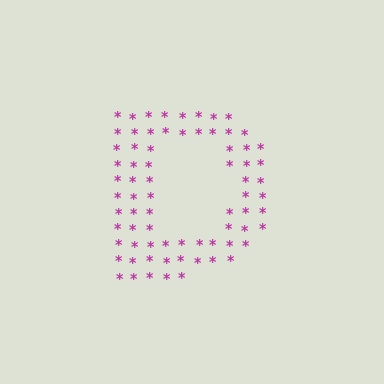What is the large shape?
The large shape is the letter D.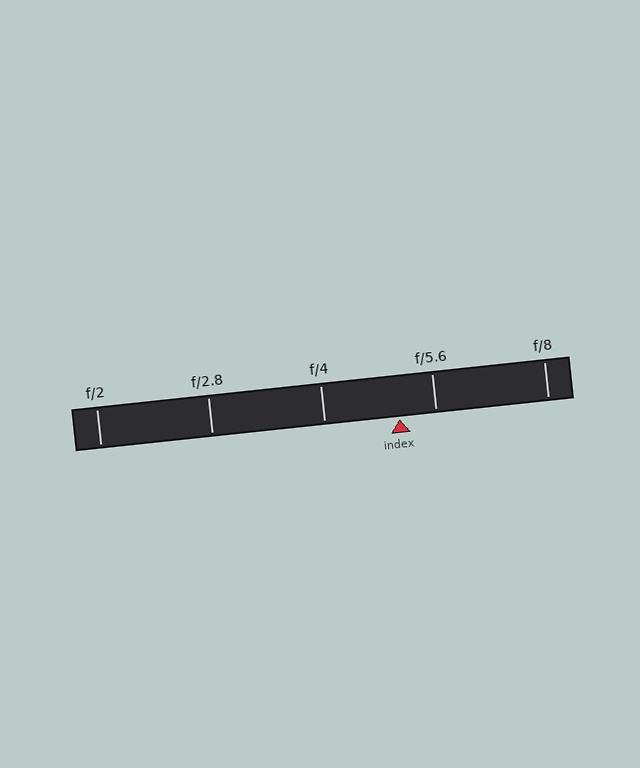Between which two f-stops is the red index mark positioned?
The index mark is between f/4 and f/5.6.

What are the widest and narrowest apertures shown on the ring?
The widest aperture shown is f/2 and the narrowest is f/8.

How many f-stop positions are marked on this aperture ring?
There are 5 f-stop positions marked.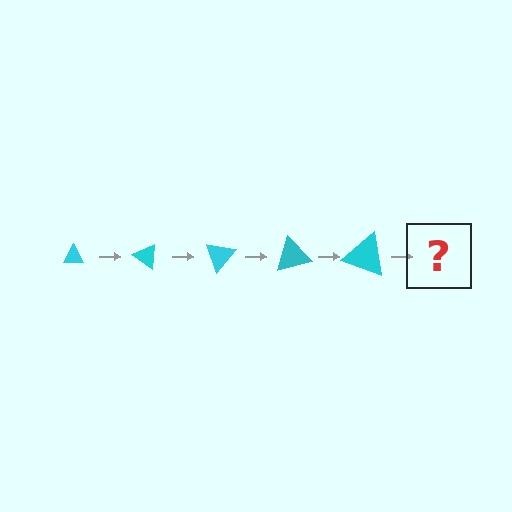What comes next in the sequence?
The next element should be a triangle, larger than the previous one and rotated 175 degrees from the start.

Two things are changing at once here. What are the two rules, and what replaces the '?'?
The two rules are that the triangle grows larger each step and it rotates 35 degrees each step. The '?' should be a triangle, larger than the previous one and rotated 175 degrees from the start.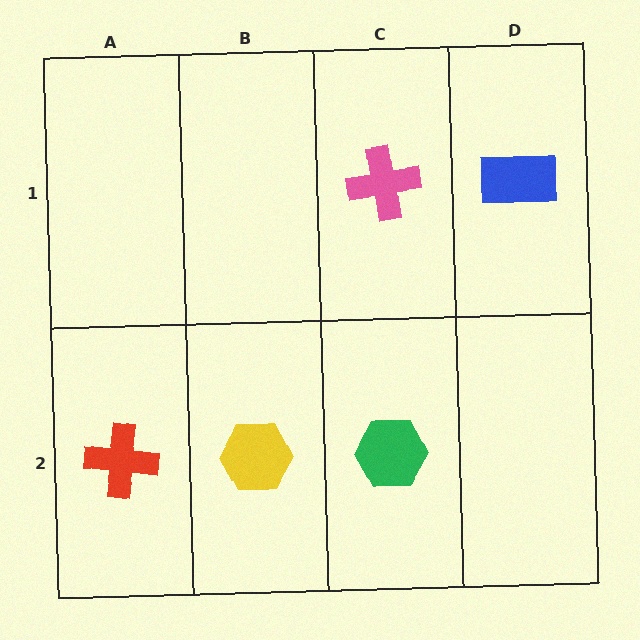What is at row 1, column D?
A blue rectangle.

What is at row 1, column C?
A pink cross.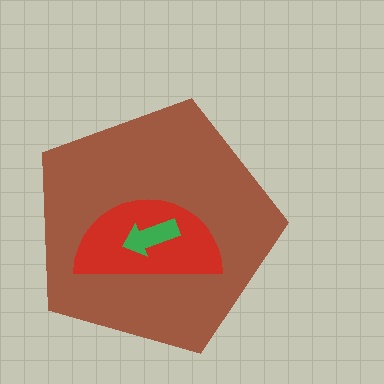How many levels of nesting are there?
3.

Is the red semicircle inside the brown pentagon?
Yes.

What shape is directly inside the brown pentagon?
The red semicircle.